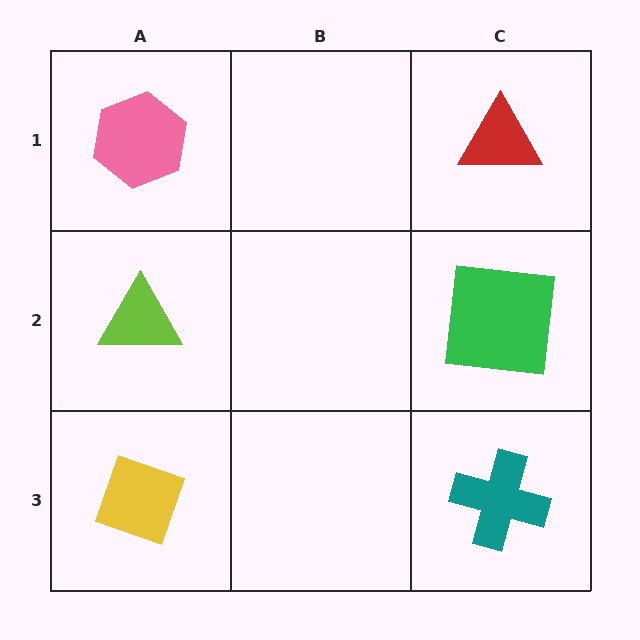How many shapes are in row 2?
2 shapes.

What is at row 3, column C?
A teal cross.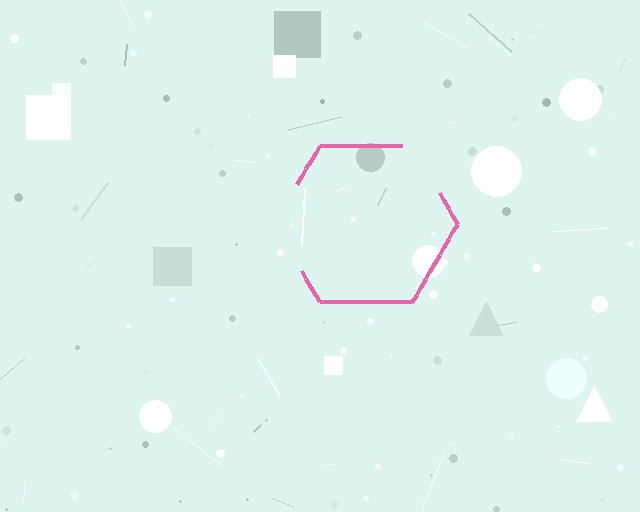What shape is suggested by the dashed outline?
The dashed outline suggests a hexagon.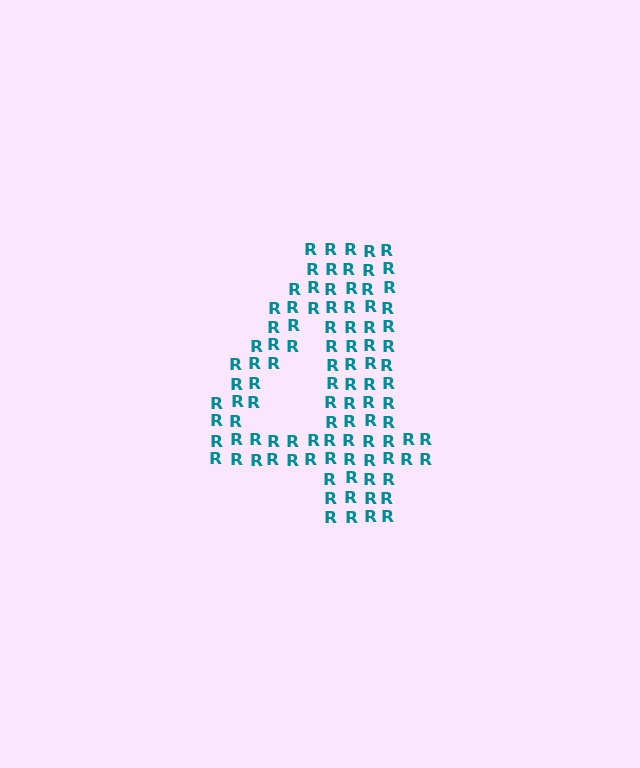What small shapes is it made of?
It is made of small letter R's.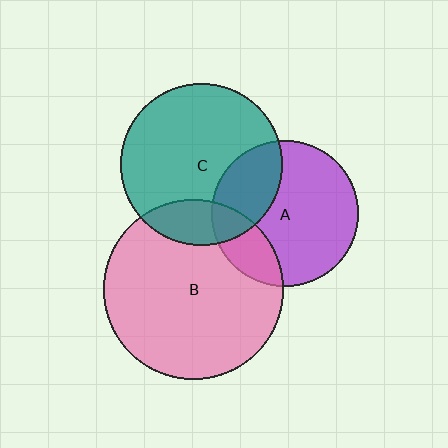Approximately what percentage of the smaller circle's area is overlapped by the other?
Approximately 20%.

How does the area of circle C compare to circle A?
Approximately 1.2 times.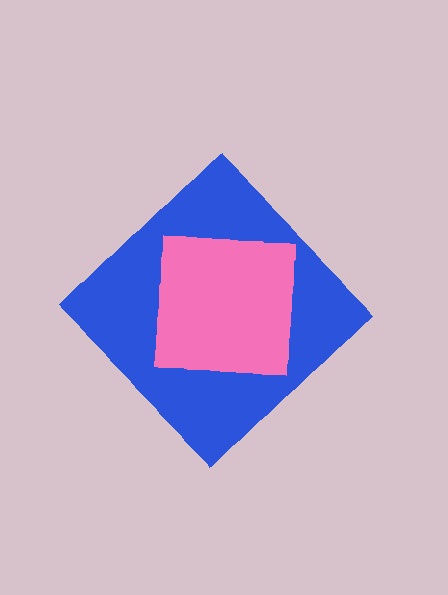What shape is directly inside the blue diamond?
The pink square.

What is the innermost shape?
The pink square.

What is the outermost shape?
The blue diamond.